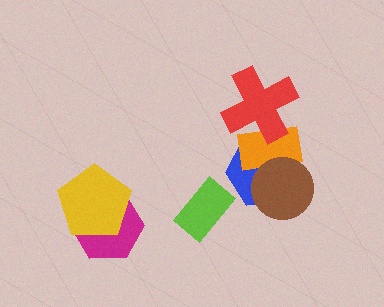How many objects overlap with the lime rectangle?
0 objects overlap with the lime rectangle.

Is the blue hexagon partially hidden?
Yes, it is partially covered by another shape.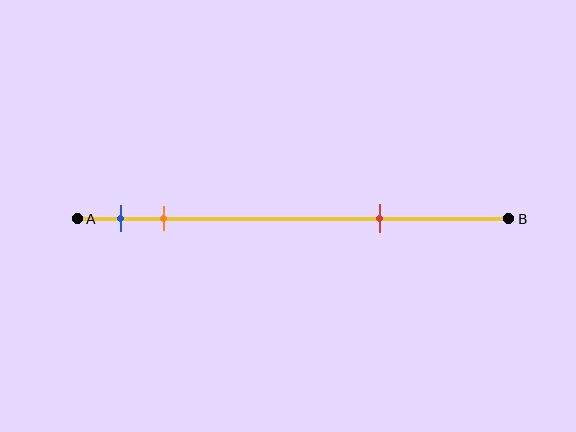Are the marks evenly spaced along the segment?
No, the marks are not evenly spaced.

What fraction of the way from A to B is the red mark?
The red mark is approximately 70% (0.7) of the way from A to B.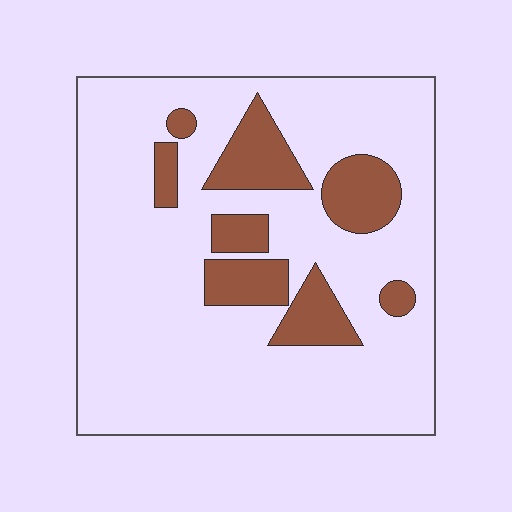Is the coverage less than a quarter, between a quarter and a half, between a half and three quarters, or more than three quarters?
Less than a quarter.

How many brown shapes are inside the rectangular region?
8.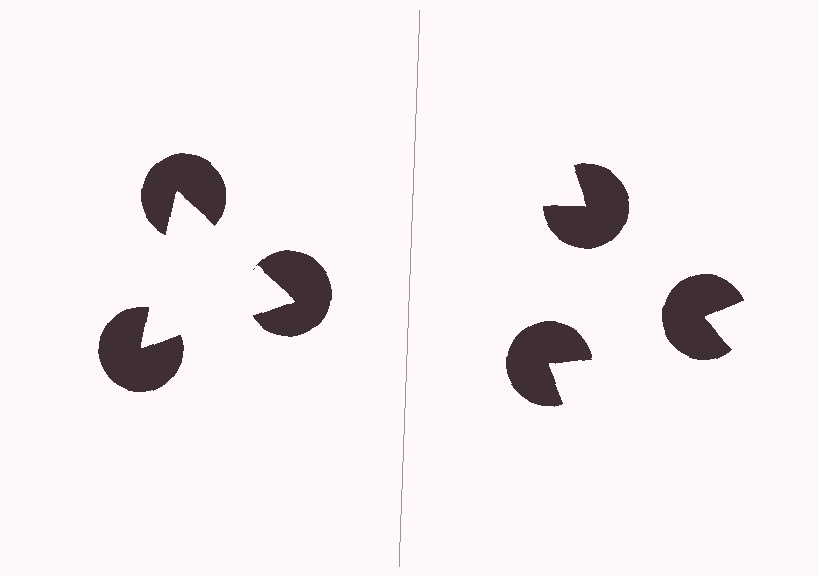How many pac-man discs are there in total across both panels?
6 — 3 on each side.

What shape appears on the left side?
An illusory triangle.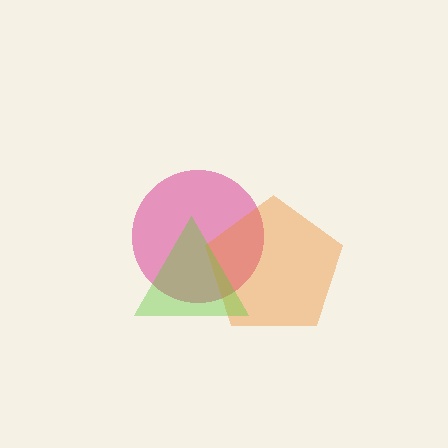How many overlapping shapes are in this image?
There are 3 overlapping shapes in the image.